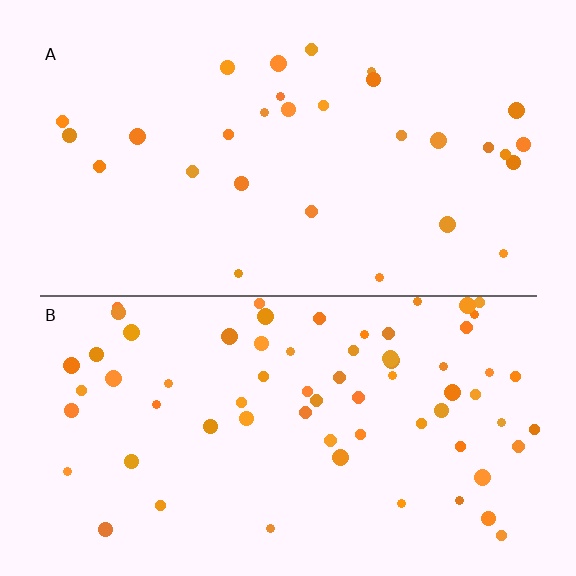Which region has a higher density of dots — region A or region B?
B (the bottom).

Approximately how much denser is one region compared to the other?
Approximately 2.3× — region B over region A.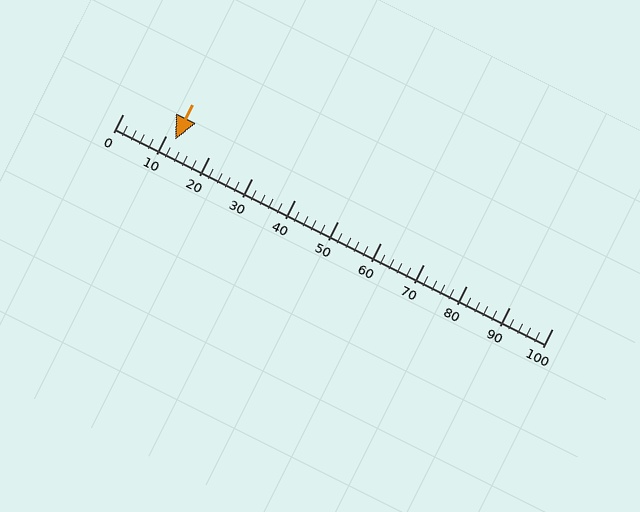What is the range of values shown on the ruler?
The ruler shows values from 0 to 100.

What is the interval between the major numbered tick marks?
The major tick marks are spaced 10 units apart.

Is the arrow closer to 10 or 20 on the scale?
The arrow is closer to 10.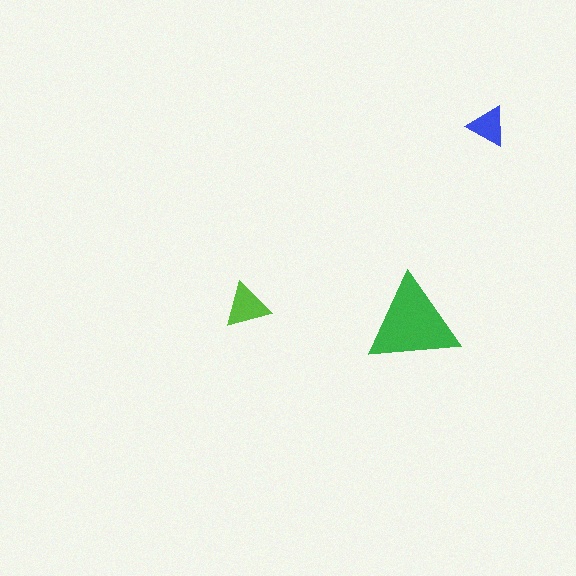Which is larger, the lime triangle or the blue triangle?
The lime one.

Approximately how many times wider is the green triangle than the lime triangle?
About 2 times wider.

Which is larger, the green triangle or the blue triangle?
The green one.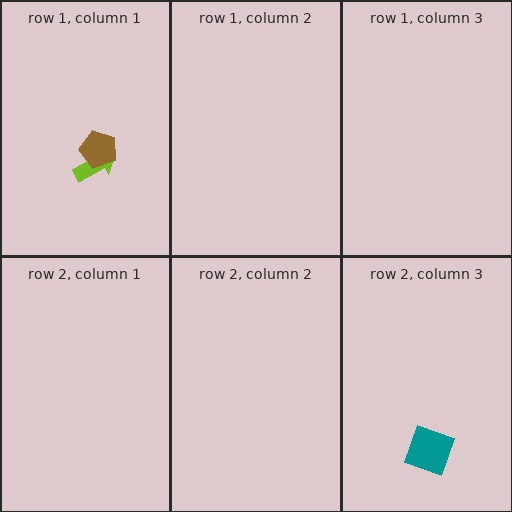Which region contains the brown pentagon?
The row 1, column 1 region.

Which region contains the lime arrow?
The row 1, column 1 region.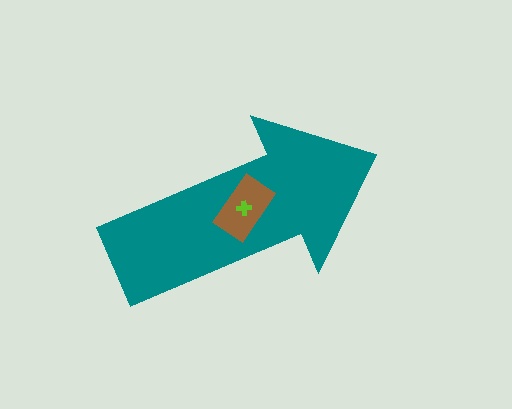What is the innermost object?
The lime cross.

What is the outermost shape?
The teal arrow.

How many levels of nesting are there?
3.